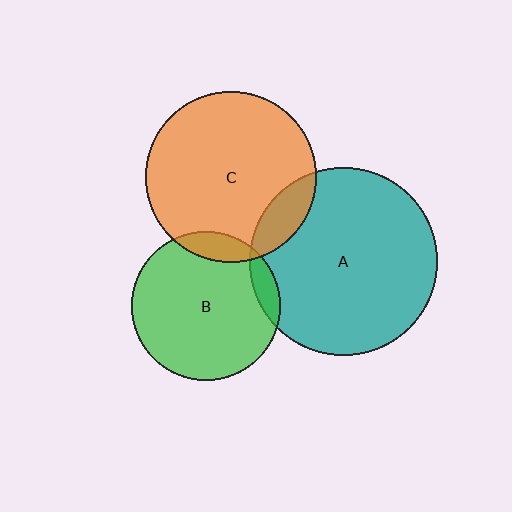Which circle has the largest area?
Circle A (teal).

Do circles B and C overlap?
Yes.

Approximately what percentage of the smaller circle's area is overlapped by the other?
Approximately 10%.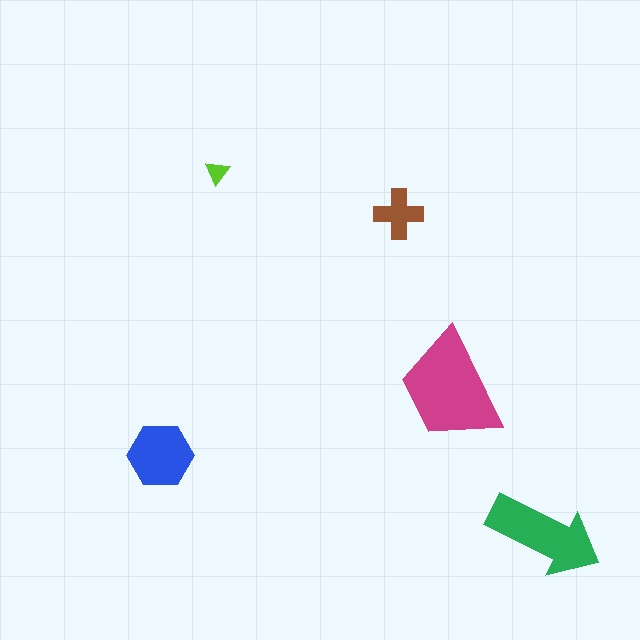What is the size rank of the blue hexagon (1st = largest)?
3rd.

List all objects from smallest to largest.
The lime triangle, the brown cross, the blue hexagon, the green arrow, the magenta trapezoid.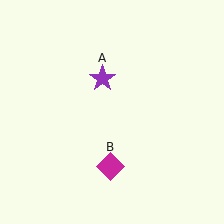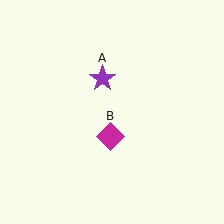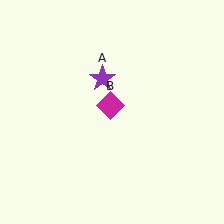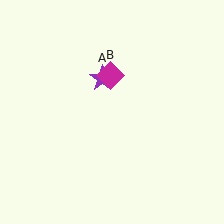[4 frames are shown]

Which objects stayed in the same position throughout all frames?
Purple star (object A) remained stationary.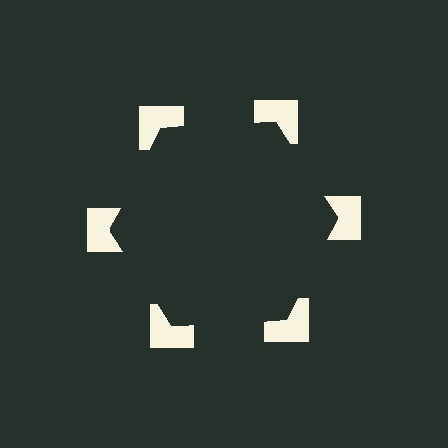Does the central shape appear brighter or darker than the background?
It typically appears slightly darker than the background, even though no actual brightness change is drawn.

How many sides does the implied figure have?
6 sides.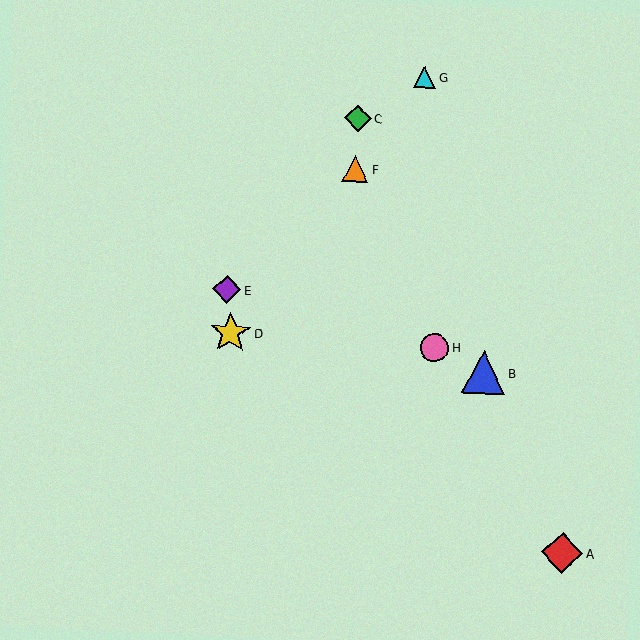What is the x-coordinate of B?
Object B is at x≈484.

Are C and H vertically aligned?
No, C is at x≈358 and H is at x≈435.